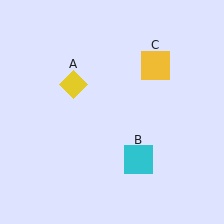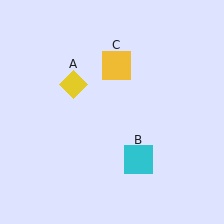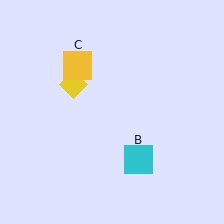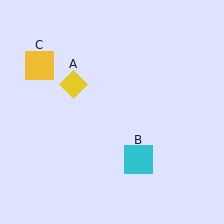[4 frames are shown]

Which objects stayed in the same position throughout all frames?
Yellow diamond (object A) and cyan square (object B) remained stationary.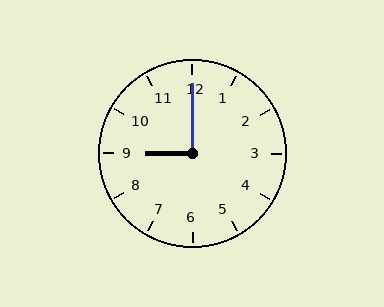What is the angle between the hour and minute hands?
Approximately 90 degrees.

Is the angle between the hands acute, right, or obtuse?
It is right.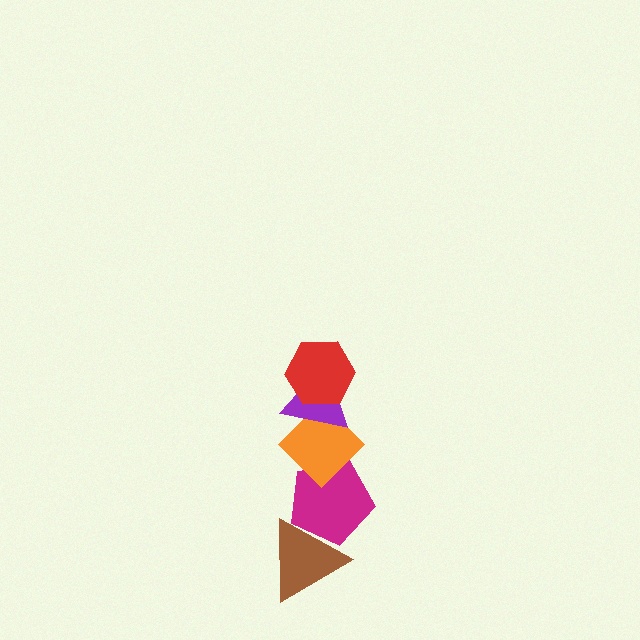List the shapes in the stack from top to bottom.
From top to bottom: the red hexagon, the purple triangle, the orange diamond, the magenta pentagon, the brown triangle.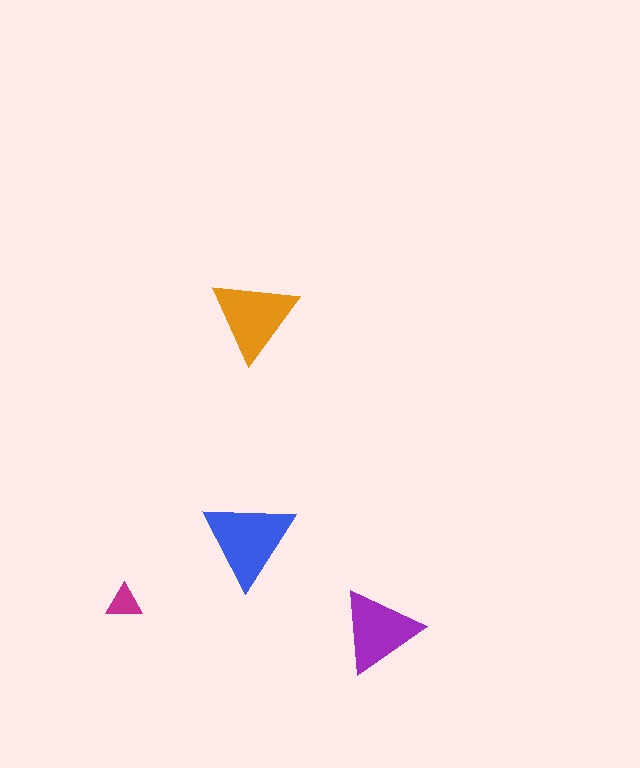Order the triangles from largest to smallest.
the blue one, the orange one, the purple one, the magenta one.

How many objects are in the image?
There are 4 objects in the image.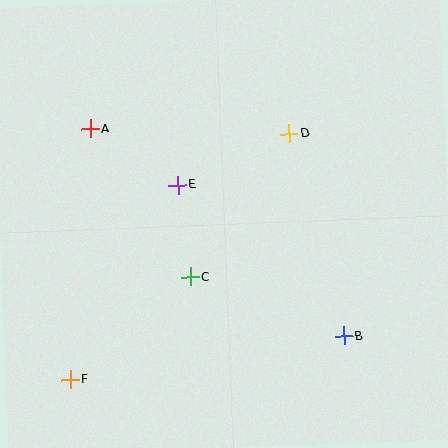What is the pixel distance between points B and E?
The distance between B and E is 224 pixels.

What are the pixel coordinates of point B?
Point B is at (344, 336).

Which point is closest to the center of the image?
Point E at (178, 185) is closest to the center.